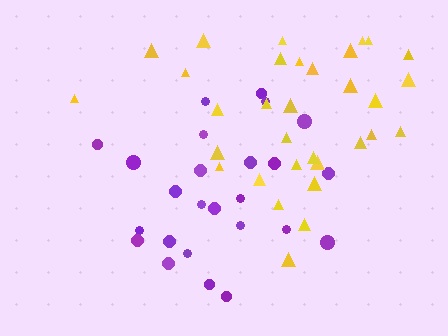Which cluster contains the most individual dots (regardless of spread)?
Yellow (32).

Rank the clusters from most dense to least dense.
yellow, purple.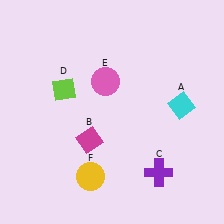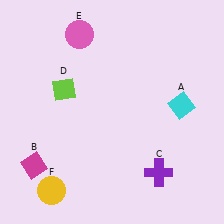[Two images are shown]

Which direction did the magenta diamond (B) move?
The magenta diamond (B) moved left.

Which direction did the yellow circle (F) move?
The yellow circle (F) moved left.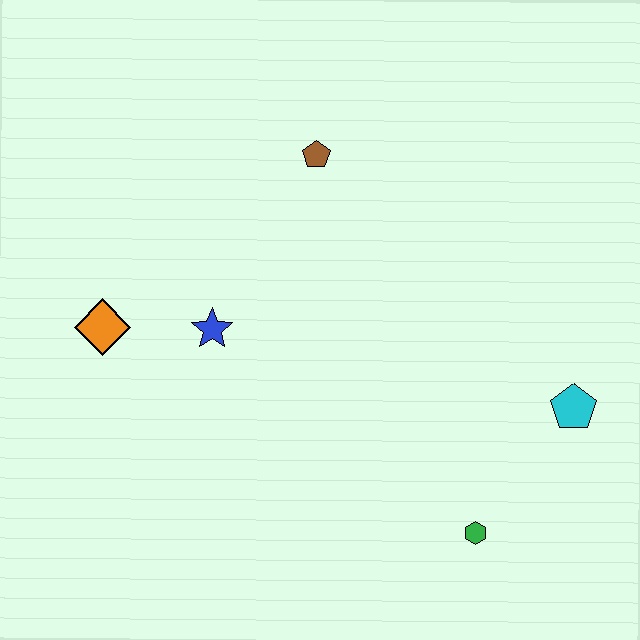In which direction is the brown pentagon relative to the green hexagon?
The brown pentagon is above the green hexagon.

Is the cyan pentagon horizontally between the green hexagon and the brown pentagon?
No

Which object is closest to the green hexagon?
The cyan pentagon is closest to the green hexagon.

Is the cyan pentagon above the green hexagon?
Yes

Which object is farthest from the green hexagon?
The orange diamond is farthest from the green hexagon.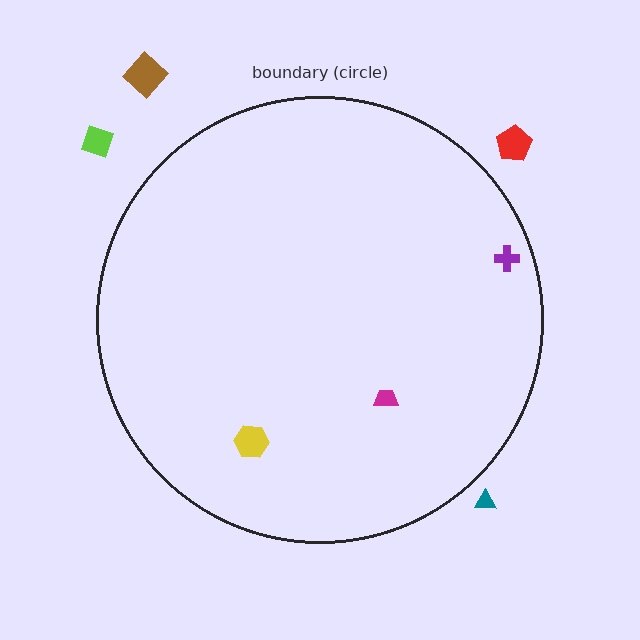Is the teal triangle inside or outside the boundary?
Outside.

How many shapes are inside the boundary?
3 inside, 4 outside.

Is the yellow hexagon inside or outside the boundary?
Inside.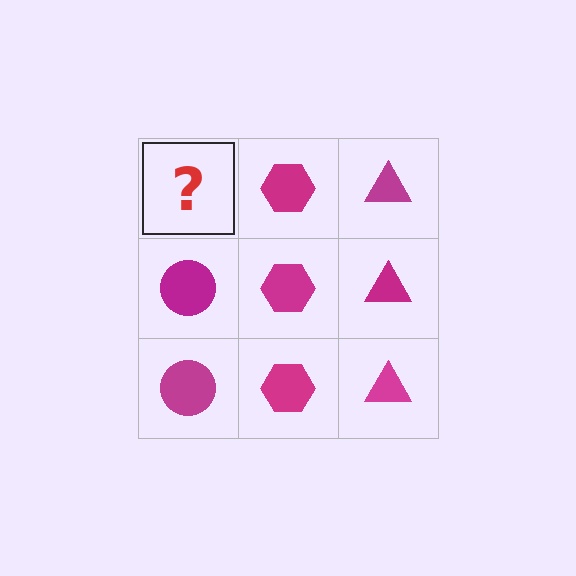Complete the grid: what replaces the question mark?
The question mark should be replaced with a magenta circle.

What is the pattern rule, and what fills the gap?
The rule is that each column has a consistent shape. The gap should be filled with a magenta circle.